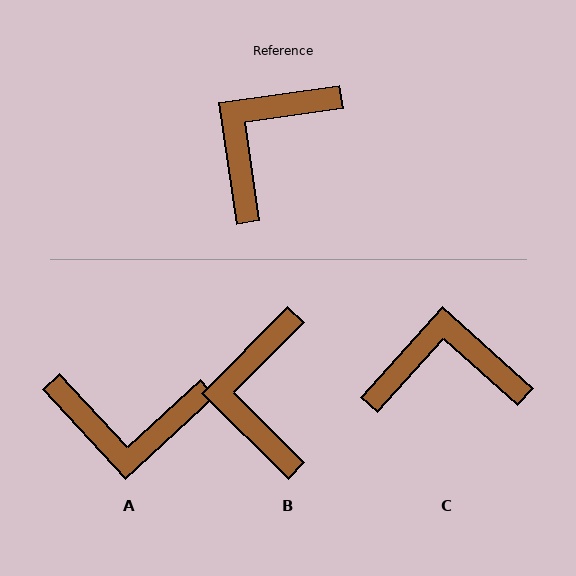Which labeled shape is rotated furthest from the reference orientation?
A, about 125 degrees away.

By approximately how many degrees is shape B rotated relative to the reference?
Approximately 37 degrees counter-clockwise.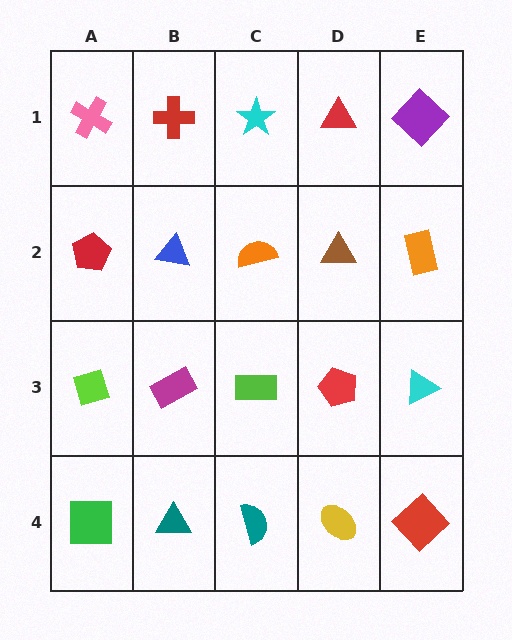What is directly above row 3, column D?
A brown triangle.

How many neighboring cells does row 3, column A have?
3.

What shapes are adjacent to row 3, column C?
An orange semicircle (row 2, column C), a teal semicircle (row 4, column C), a magenta rectangle (row 3, column B), a red pentagon (row 3, column D).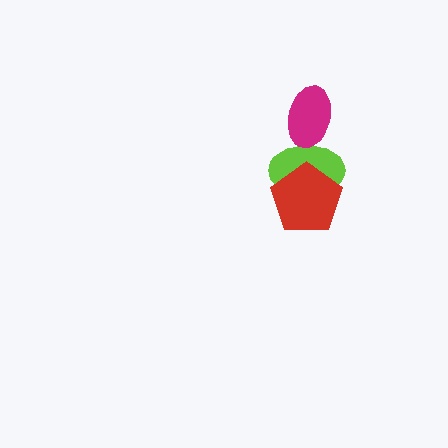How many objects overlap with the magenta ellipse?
1 object overlaps with the magenta ellipse.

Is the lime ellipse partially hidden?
Yes, it is partially covered by another shape.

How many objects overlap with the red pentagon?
1 object overlaps with the red pentagon.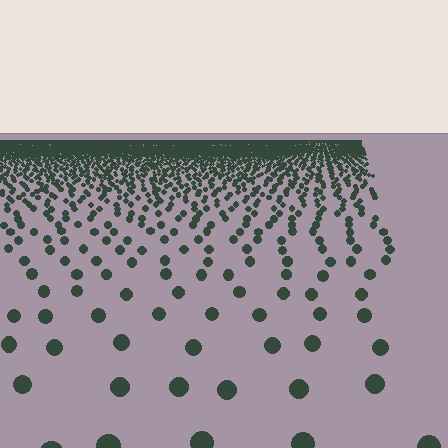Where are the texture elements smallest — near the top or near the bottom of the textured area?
Near the top.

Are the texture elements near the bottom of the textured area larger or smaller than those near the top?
Larger. Near the bottom, elements are closer to the viewer and appear at a bigger on-screen size.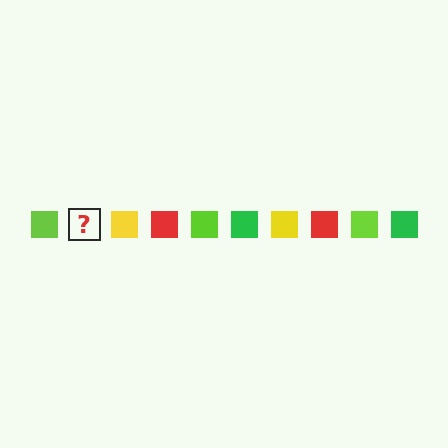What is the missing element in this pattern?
The missing element is a green square.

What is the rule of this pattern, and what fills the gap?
The rule is that the pattern cycles through lime, green, yellow, red squares. The gap should be filled with a green square.